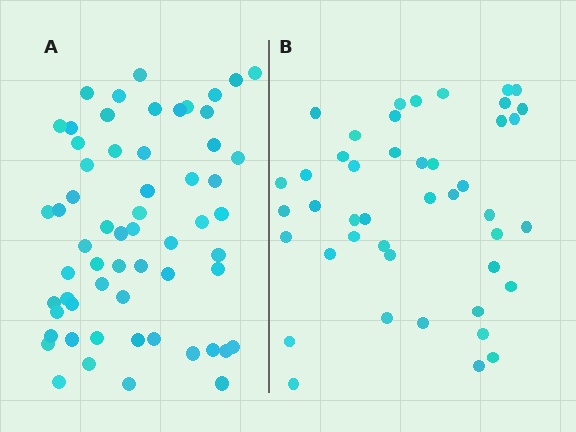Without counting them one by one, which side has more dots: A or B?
Region A (the left region) has more dots.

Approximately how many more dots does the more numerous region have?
Region A has approximately 15 more dots than region B.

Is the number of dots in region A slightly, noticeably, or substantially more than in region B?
Region A has noticeably more, but not dramatically so. The ratio is roughly 1.4 to 1.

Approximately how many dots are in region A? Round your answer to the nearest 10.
About 60 dots.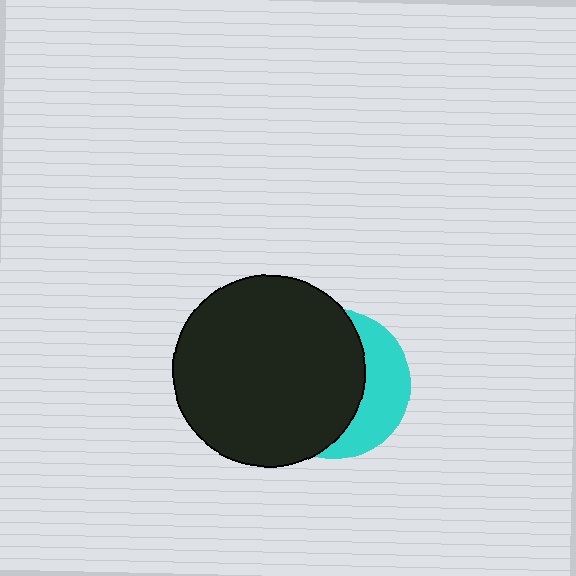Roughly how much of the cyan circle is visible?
A small part of it is visible (roughly 34%).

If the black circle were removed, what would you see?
You would see the complete cyan circle.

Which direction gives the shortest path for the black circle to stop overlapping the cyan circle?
Moving left gives the shortest separation.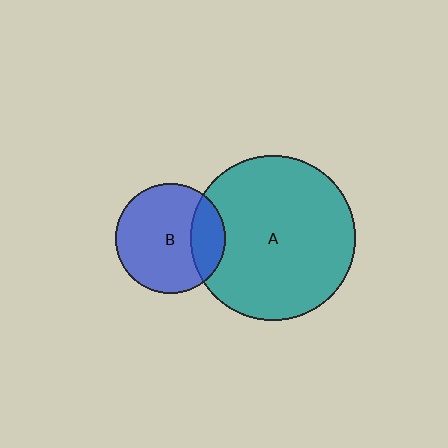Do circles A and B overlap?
Yes.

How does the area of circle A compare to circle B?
Approximately 2.3 times.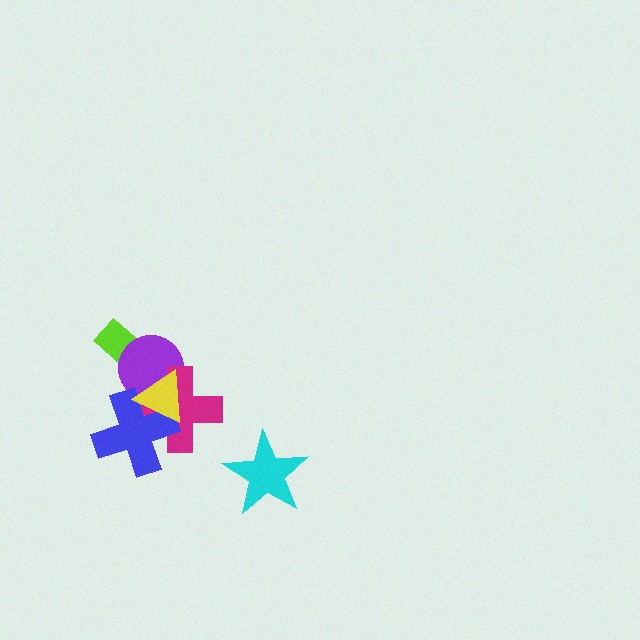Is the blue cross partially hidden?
Yes, it is partially covered by another shape.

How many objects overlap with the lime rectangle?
1 object overlaps with the lime rectangle.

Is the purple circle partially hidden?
Yes, it is partially covered by another shape.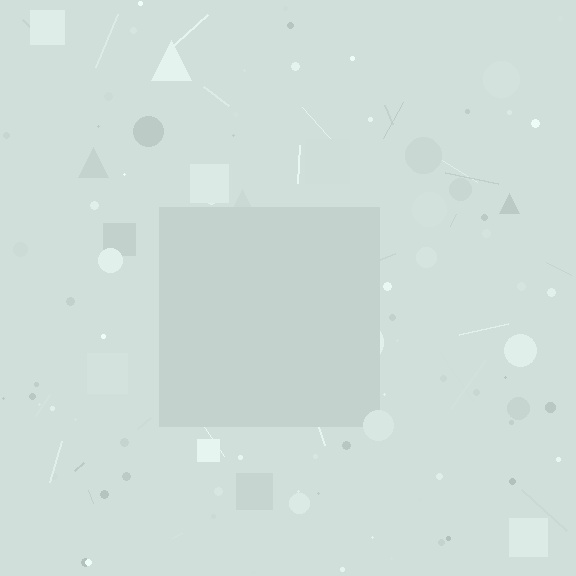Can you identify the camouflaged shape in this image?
The camouflaged shape is a square.